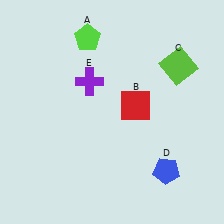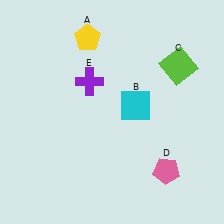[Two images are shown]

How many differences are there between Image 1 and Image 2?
There are 3 differences between the two images.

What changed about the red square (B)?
In Image 1, B is red. In Image 2, it changed to cyan.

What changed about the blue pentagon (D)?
In Image 1, D is blue. In Image 2, it changed to pink.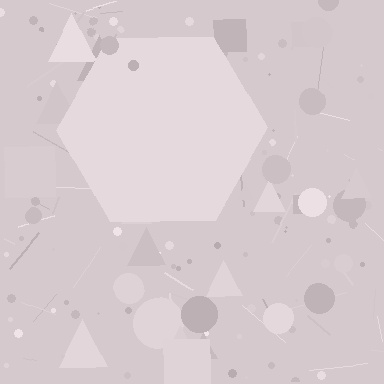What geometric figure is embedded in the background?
A hexagon is embedded in the background.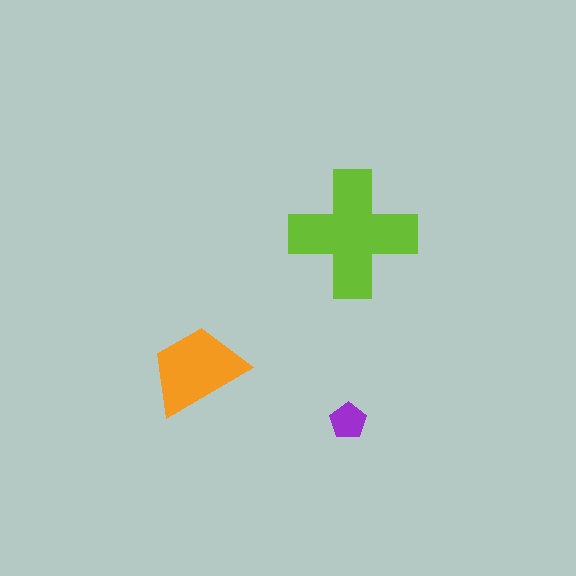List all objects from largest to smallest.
The lime cross, the orange trapezoid, the purple pentagon.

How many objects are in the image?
There are 3 objects in the image.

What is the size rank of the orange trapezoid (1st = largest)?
2nd.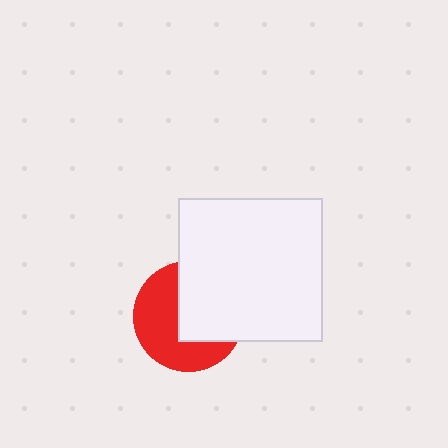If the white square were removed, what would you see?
You would see the complete red circle.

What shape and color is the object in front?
The object in front is a white square.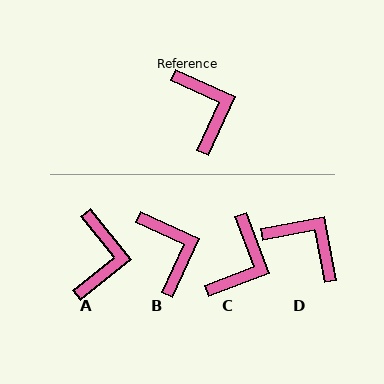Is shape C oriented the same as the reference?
No, it is off by about 45 degrees.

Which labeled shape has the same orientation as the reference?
B.